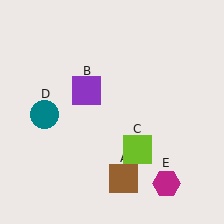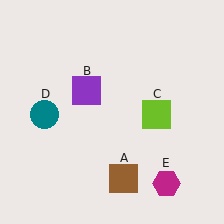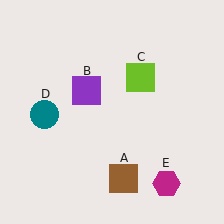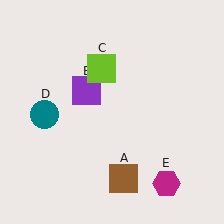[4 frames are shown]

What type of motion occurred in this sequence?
The lime square (object C) rotated counterclockwise around the center of the scene.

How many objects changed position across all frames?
1 object changed position: lime square (object C).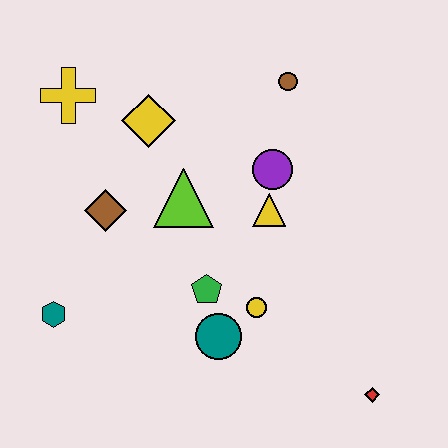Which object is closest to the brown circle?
The purple circle is closest to the brown circle.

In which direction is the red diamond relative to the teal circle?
The red diamond is to the right of the teal circle.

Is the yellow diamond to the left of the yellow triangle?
Yes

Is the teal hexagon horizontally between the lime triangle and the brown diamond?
No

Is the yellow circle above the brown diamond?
No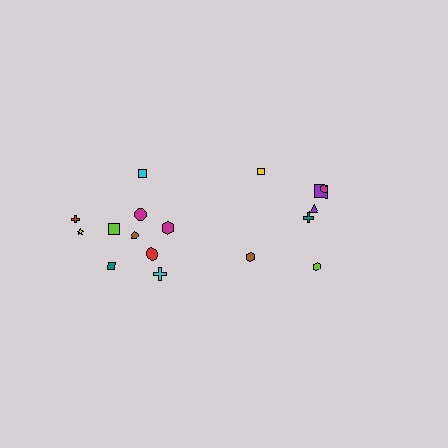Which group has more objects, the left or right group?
The left group.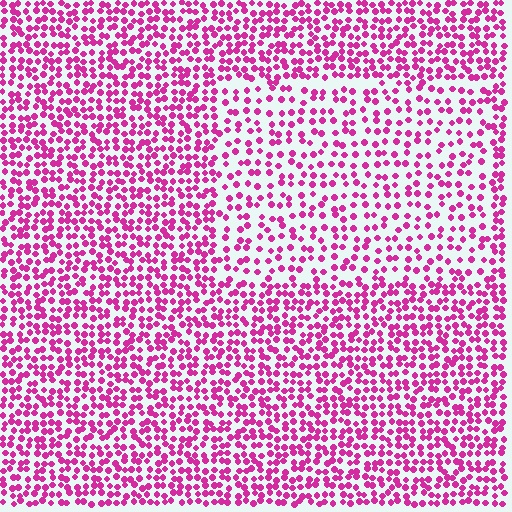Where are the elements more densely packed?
The elements are more densely packed outside the rectangle boundary.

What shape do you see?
I see a rectangle.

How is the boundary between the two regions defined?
The boundary is defined by a change in element density (approximately 1.7x ratio). All elements are the same color, size, and shape.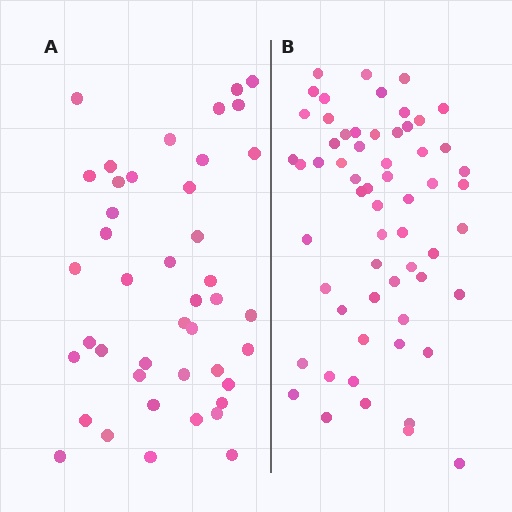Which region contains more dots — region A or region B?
Region B (the right region) has more dots.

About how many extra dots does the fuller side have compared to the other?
Region B has approximately 15 more dots than region A.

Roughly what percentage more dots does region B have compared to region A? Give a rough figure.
About 40% more.